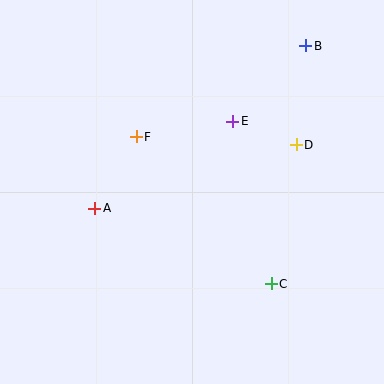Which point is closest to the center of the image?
Point F at (136, 137) is closest to the center.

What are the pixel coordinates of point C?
Point C is at (271, 284).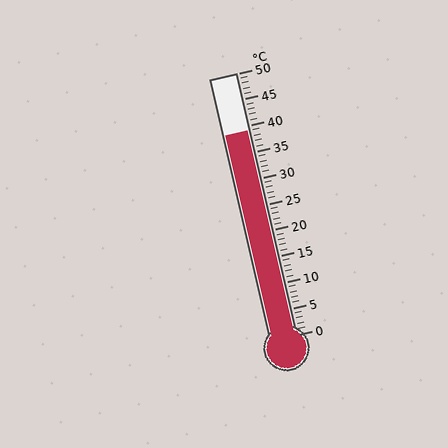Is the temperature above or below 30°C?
The temperature is above 30°C.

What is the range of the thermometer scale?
The thermometer scale ranges from 0°C to 50°C.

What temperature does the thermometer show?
The thermometer shows approximately 39°C.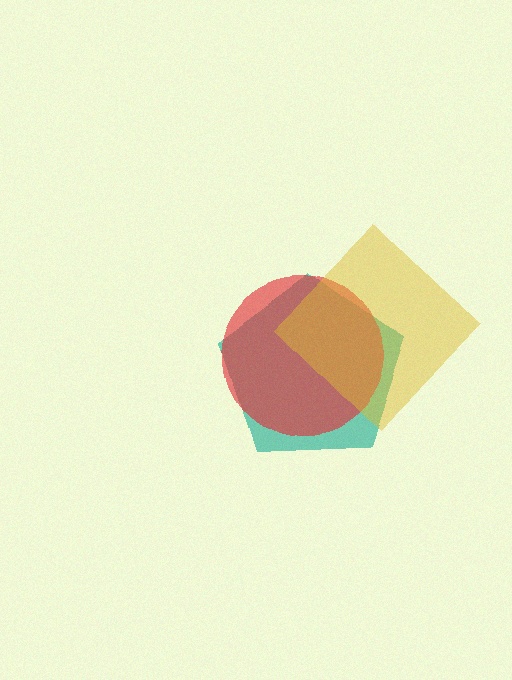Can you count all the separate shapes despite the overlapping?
Yes, there are 3 separate shapes.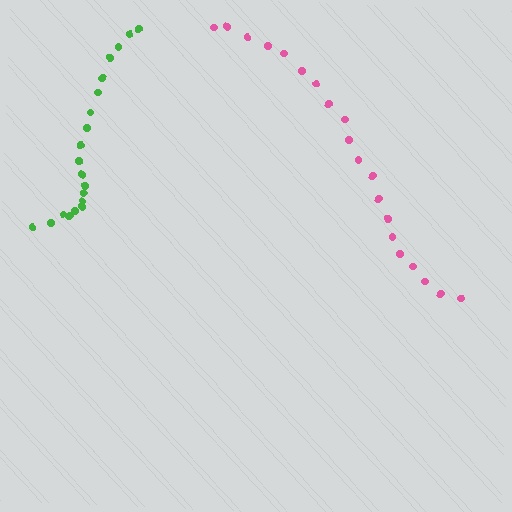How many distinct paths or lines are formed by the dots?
There are 2 distinct paths.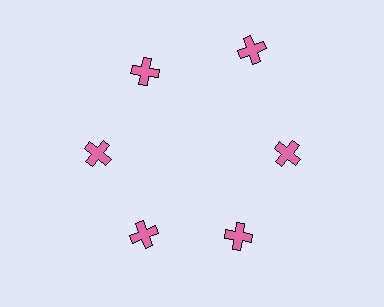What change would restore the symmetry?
The symmetry would be restored by moving it inward, back onto the ring so that all 6 crosses sit at equal angles and equal distance from the center.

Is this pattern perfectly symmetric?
No. The 6 pink crosses are arranged in a ring, but one element near the 1 o'clock position is pushed outward from the center, breaking the 6-fold rotational symmetry.